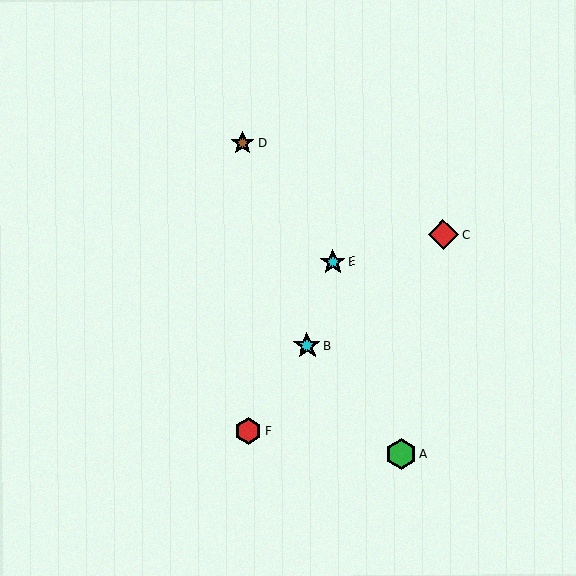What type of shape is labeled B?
Shape B is a cyan star.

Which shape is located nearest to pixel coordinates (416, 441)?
The green hexagon (labeled A) at (401, 454) is nearest to that location.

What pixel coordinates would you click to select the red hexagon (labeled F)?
Click at (248, 431) to select the red hexagon F.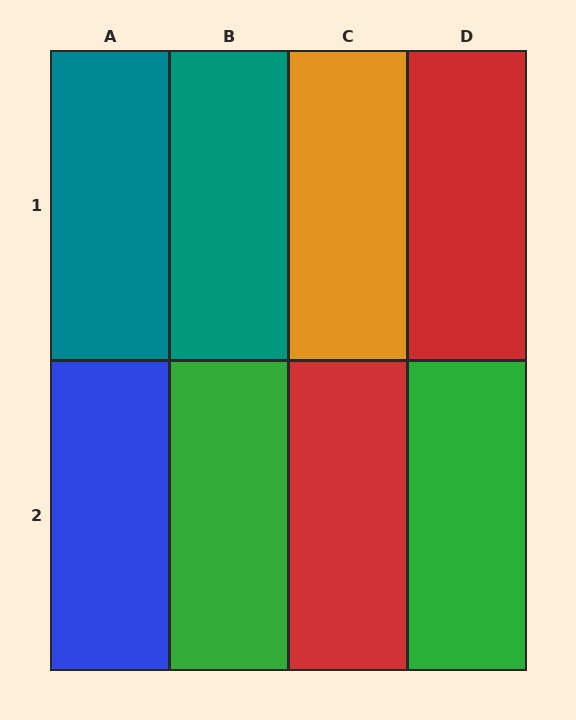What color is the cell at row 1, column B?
Teal.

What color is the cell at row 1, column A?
Teal.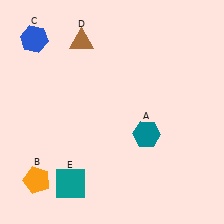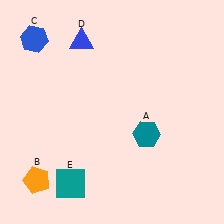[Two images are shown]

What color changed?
The triangle (D) changed from brown in Image 1 to blue in Image 2.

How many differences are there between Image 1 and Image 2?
There is 1 difference between the two images.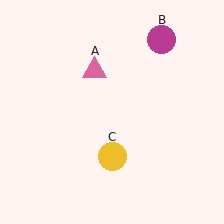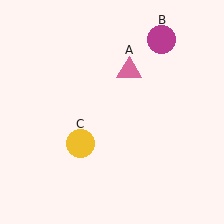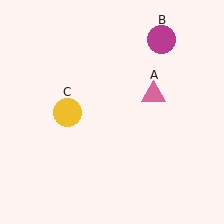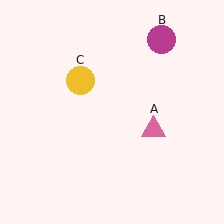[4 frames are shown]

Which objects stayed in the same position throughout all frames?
Magenta circle (object B) remained stationary.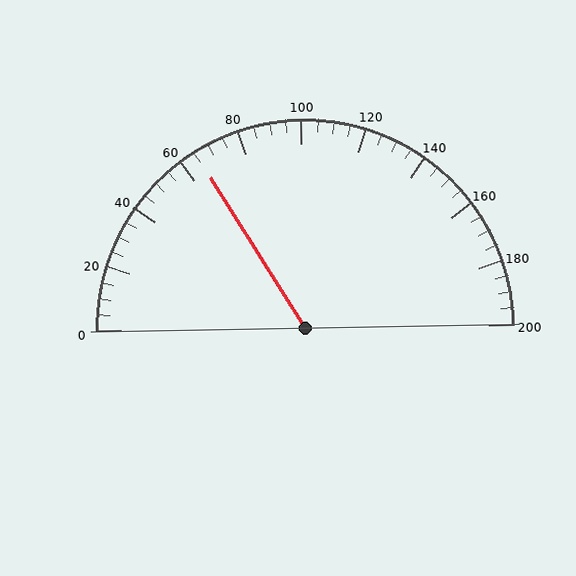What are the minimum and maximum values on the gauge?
The gauge ranges from 0 to 200.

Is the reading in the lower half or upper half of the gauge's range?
The reading is in the lower half of the range (0 to 200).